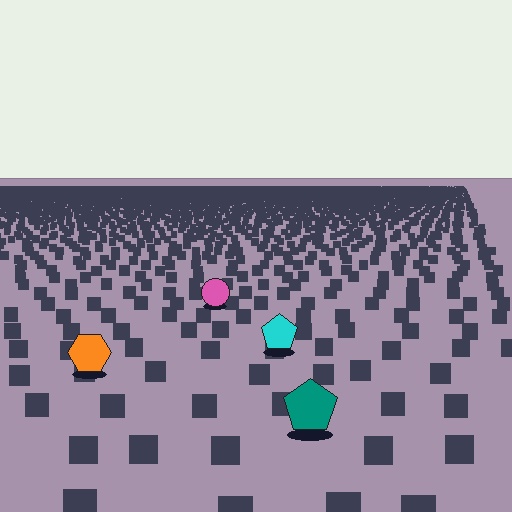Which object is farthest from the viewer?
The pink circle is farthest from the viewer. It appears smaller and the ground texture around it is denser.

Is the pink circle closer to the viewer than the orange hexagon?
No. The orange hexagon is closer — you can tell from the texture gradient: the ground texture is coarser near it.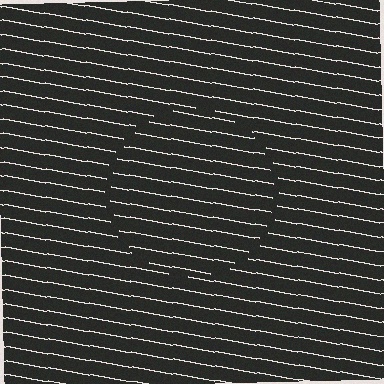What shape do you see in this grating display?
An illusory circle. The interior of the shape contains the same grating, shifted by half a period — the contour is defined by the phase discontinuity where line-ends from the inner and outer gratings abut.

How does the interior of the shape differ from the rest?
The interior of the shape contains the same grating, shifted by half a period — the contour is defined by the phase discontinuity where line-ends from the inner and outer gratings abut.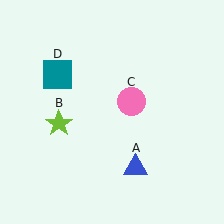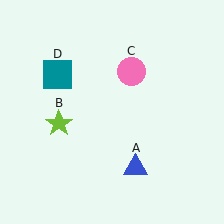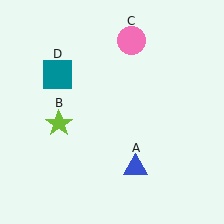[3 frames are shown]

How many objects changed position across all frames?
1 object changed position: pink circle (object C).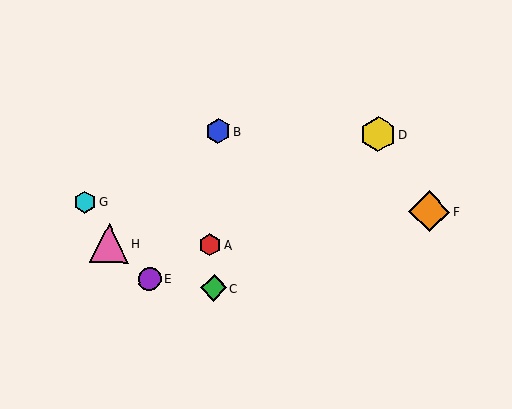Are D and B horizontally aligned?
Yes, both are at y≈134.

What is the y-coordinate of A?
Object A is at y≈245.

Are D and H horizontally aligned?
No, D is at y≈134 and H is at y≈243.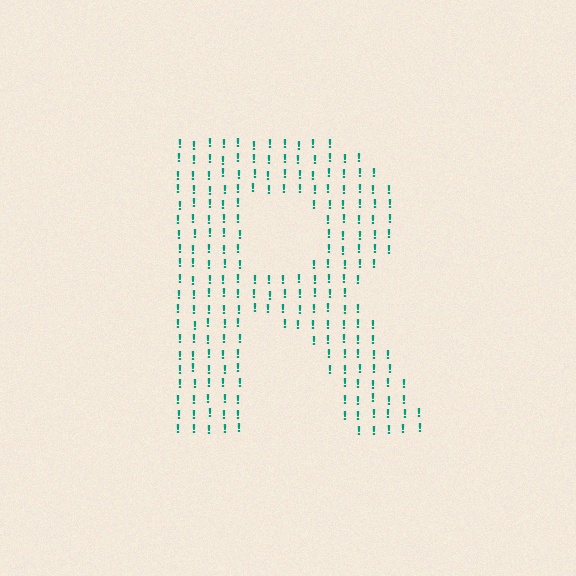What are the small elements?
The small elements are exclamation marks.